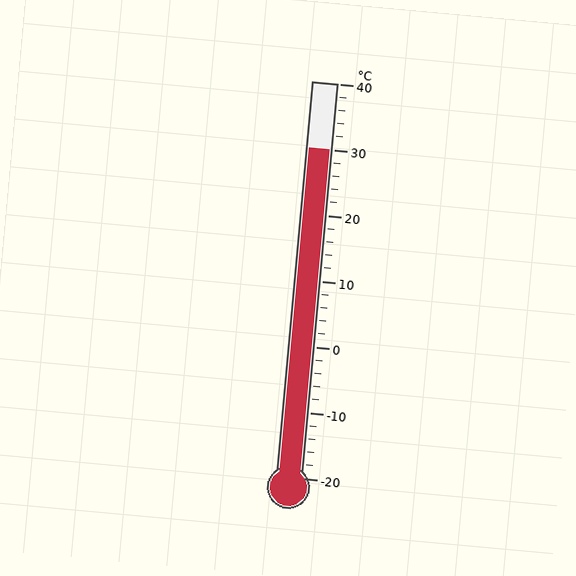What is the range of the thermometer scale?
The thermometer scale ranges from -20°C to 40°C.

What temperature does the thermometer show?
The thermometer shows approximately 30°C.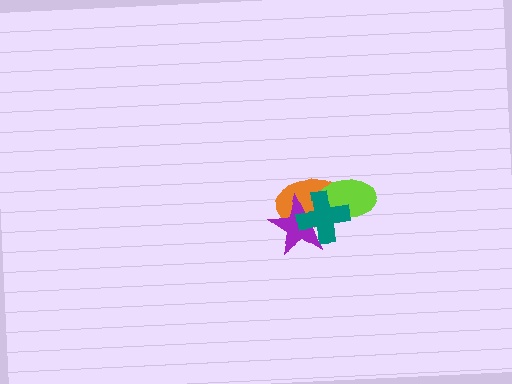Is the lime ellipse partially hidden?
Yes, it is partially covered by another shape.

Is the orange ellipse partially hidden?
Yes, it is partially covered by another shape.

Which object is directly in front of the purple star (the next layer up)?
The lime ellipse is directly in front of the purple star.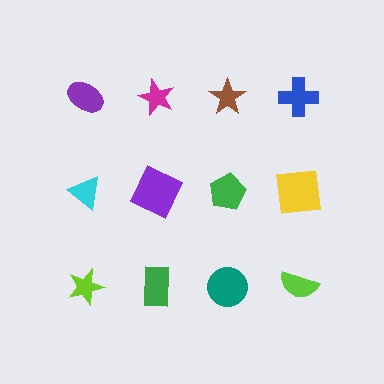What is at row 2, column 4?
A yellow square.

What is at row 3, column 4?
A lime semicircle.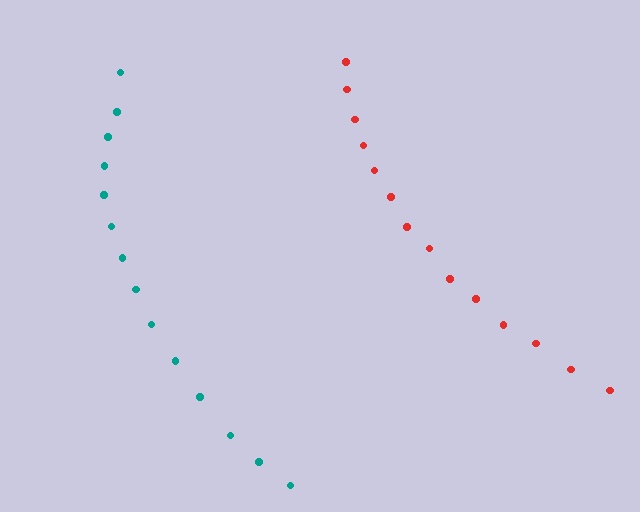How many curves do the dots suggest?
There are 2 distinct paths.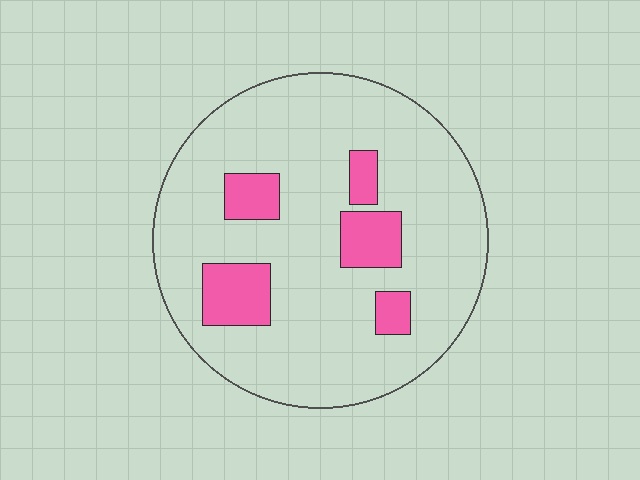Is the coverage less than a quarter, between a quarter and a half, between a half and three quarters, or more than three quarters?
Less than a quarter.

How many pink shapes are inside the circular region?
5.